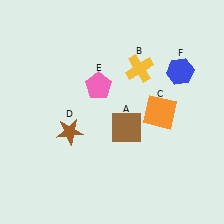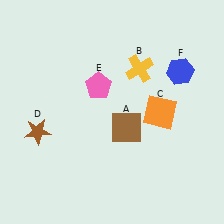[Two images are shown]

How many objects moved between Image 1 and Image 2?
1 object moved between the two images.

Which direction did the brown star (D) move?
The brown star (D) moved left.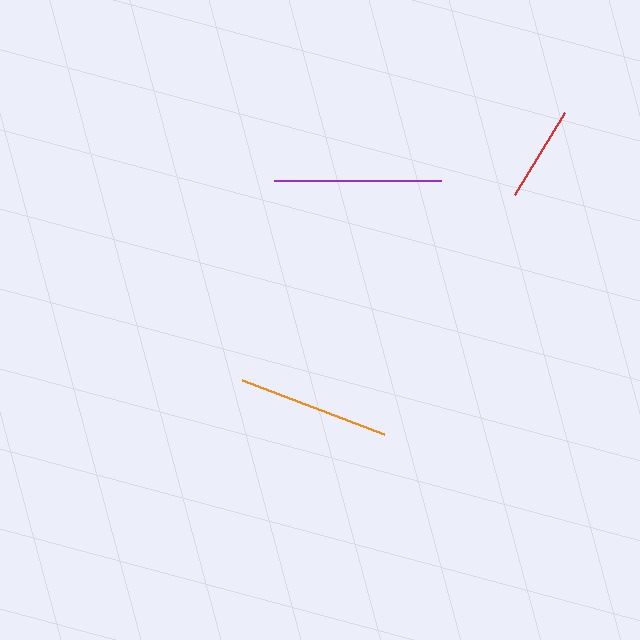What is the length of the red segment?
The red segment is approximately 96 pixels long.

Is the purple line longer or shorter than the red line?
The purple line is longer than the red line.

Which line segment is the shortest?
The red line is the shortest at approximately 96 pixels.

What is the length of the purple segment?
The purple segment is approximately 167 pixels long.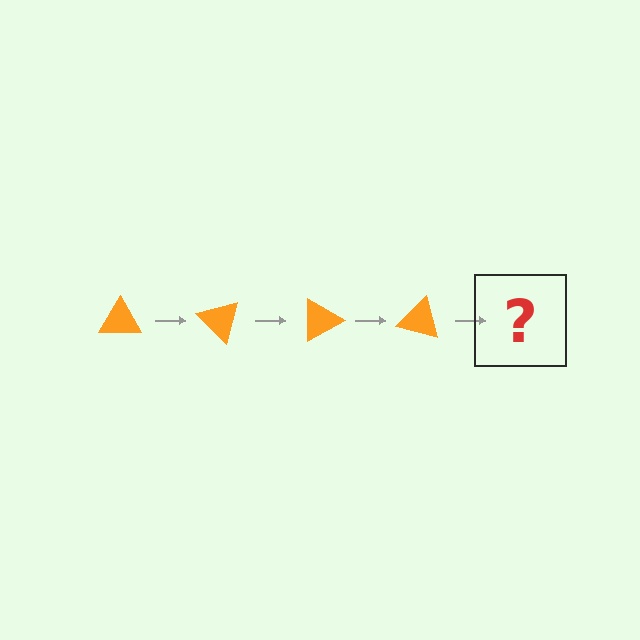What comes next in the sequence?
The next element should be an orange triangle rotated 180 degrees.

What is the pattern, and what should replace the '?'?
The pattern is that the triangle rotates 45 degrees each step. The '?' should be an orange triangle rotated 180 degrees.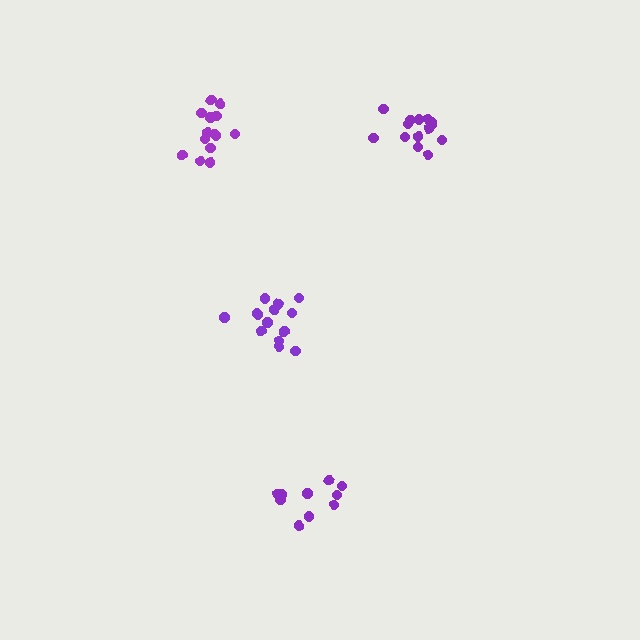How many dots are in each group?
Group 1: 10 dots, Group 2: 14 dots, Group 3: 14 dots, Group 4: 14 dots (52 total).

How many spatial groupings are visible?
There are 4 spatial groupings.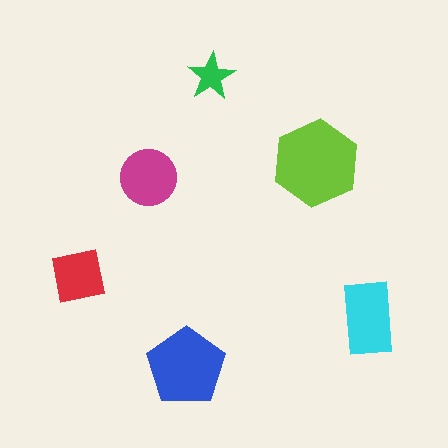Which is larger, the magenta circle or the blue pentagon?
The blue pentagon.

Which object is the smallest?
The green star.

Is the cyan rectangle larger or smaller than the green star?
Larger.